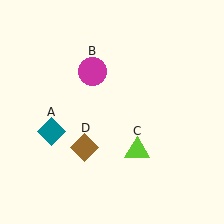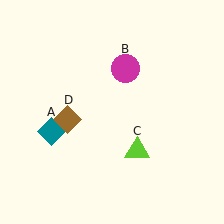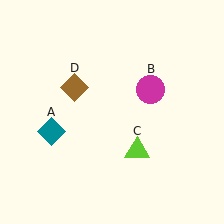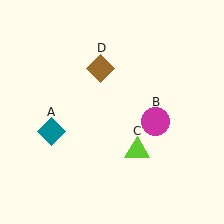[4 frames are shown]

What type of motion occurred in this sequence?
The magenta circle (object B), brown diamond (object D) rotated clockwise around the center of the scene.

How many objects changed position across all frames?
2 objects changed position: magenta circle (object B), brown diamond (object D).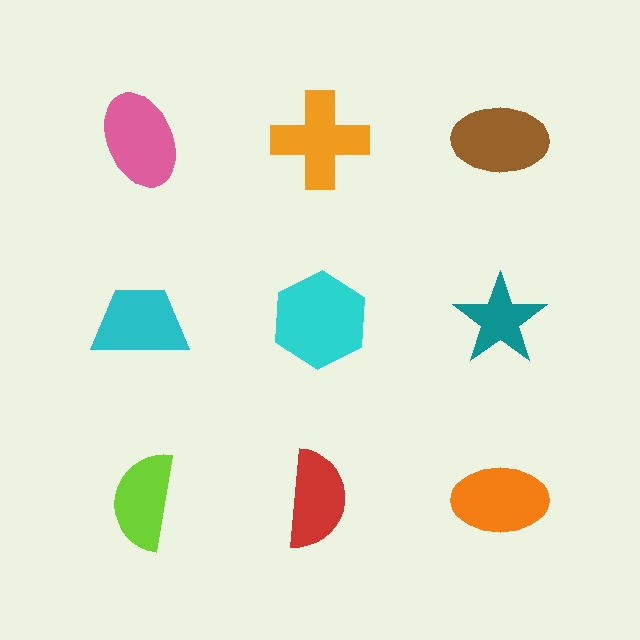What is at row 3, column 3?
An orange ellipse.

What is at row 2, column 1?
A cyan trapezoid.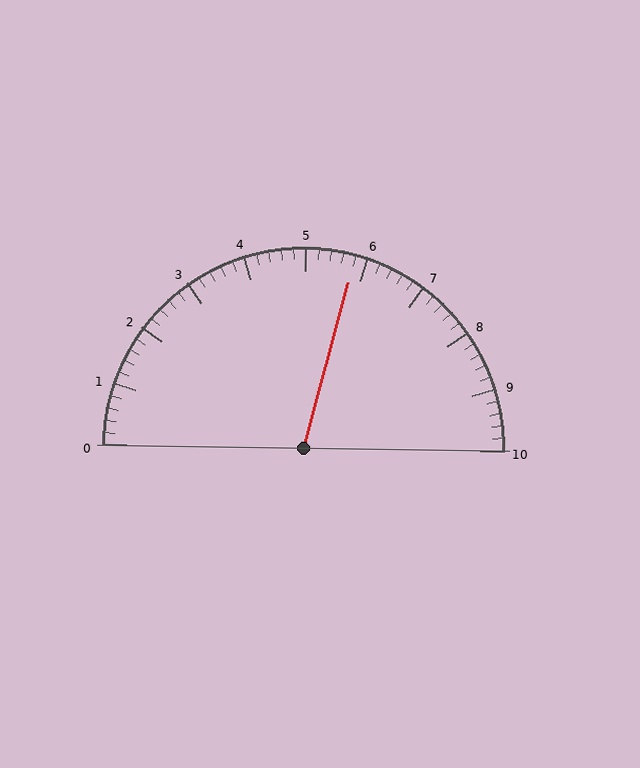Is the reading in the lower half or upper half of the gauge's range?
The reading is in the upper half of the range (0 to 10).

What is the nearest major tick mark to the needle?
The nearest major tick mark is 6.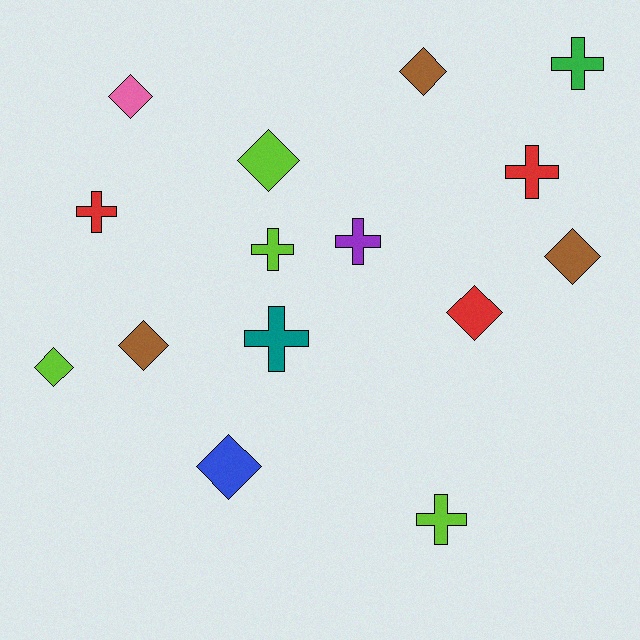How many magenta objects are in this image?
There are no magenta objects.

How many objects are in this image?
There are 15 objects.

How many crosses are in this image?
There are 7 crosses.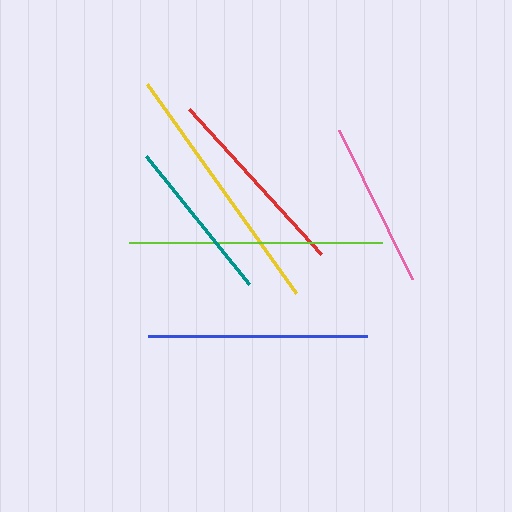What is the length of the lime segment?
The lime segment is approximately 253 pixels long.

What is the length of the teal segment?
The teal segment is approximately 165 pixels long.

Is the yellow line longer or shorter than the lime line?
The yellow line is longer than the lime line.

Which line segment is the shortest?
The teal line is the shortest at approximately 165 pixels.